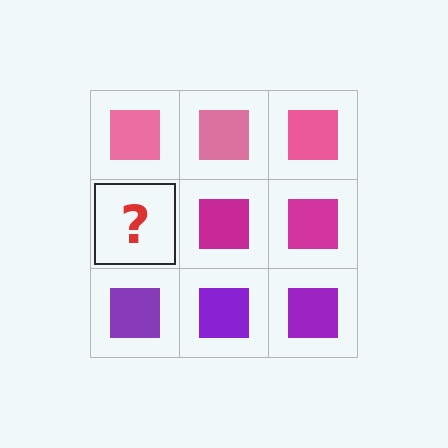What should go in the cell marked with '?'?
The missing cell should contain a magenta square.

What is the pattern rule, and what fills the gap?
The rule is that each row has a consistent color. The gap should be filled with a magenta square.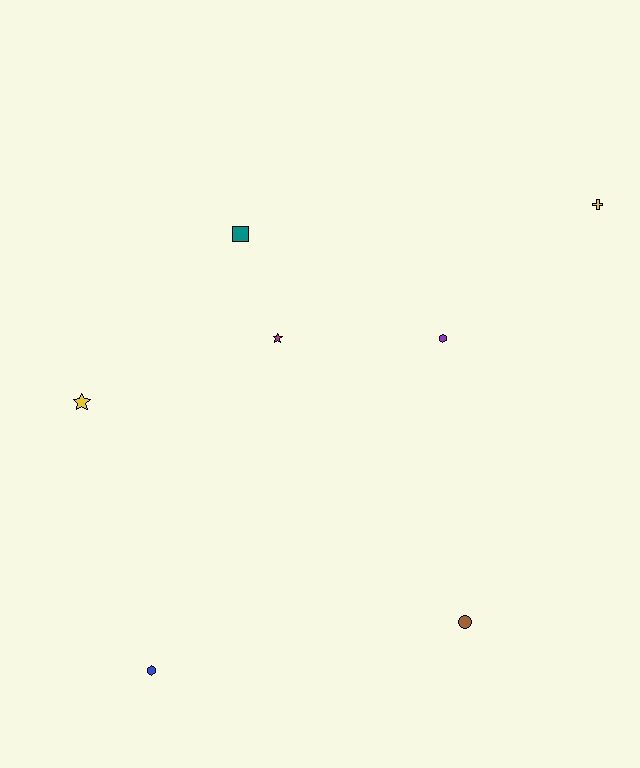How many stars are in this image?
There are 2 stars.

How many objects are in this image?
There are 7 objects.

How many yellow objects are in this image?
There are 2 yellow objects.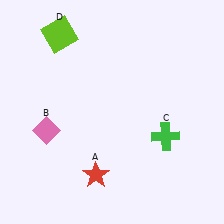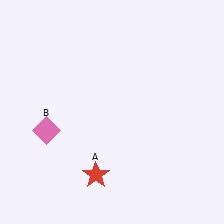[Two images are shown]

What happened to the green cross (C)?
The green cross (C) was removed in Image 2. It was in the bottom-right area of Image 1.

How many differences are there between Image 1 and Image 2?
There are 2 differences between the two images.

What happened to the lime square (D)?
The lime square (D) was removed in Image 2. It was in the top-left area of Image 1.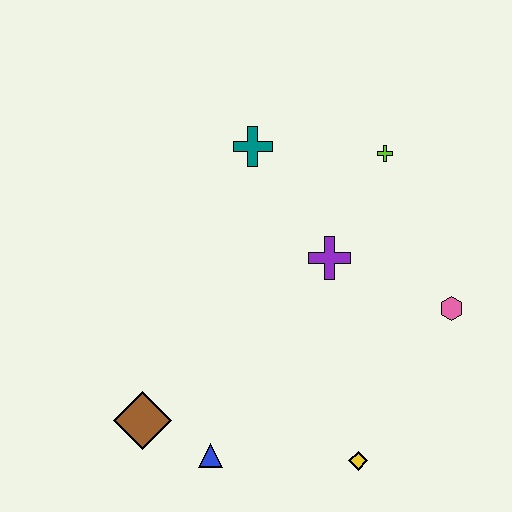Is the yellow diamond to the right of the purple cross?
Yes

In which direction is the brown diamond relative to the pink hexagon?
The brown diamond is to the left of the pink hexagon.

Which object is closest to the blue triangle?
The brown diamond is closest to the blue triangle.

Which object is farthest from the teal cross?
The yellow diamond is farthest from the teal cross.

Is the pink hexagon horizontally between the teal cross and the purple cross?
No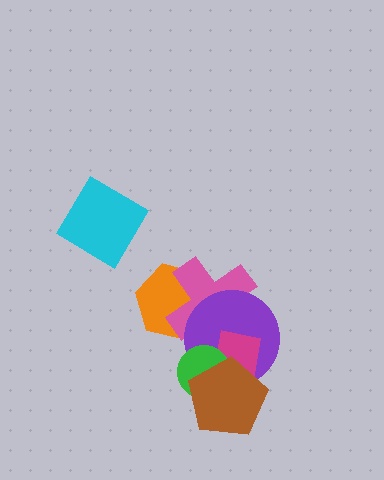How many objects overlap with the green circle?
3 objects overlap with the green circle.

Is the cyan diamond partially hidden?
No, no other shape covers it.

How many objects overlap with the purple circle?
5 objects overlap with the purple circle.